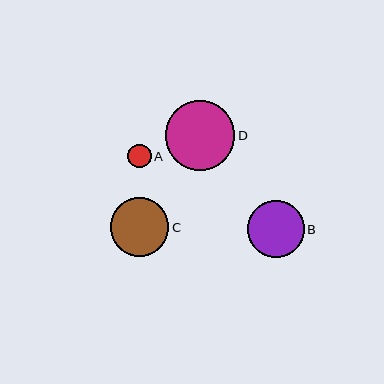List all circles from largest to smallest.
From largest to smallest: D, C, B, A.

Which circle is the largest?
Circle D is the largest with a size of approximately 69 pixels.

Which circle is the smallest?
Circle A is the smallest with a size of approximately 24 pixels.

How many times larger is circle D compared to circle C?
Circle D is approximately 1.2 times the size of circle C.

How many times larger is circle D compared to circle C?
Circle D is approximately 1.2 times the size of circle C.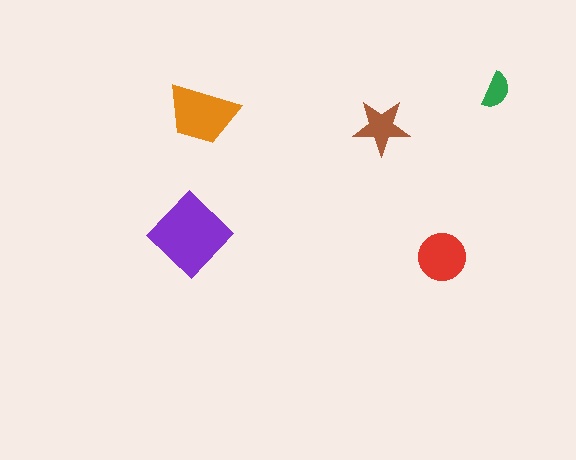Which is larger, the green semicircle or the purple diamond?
The purple diamond.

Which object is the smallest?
The green semicircle.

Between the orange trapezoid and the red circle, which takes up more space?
The orange trapezoid.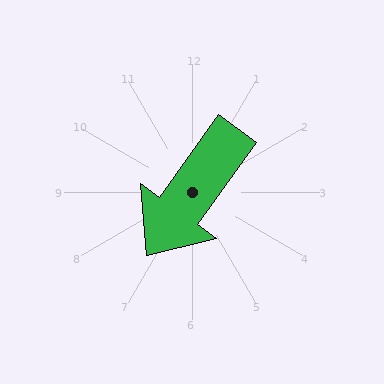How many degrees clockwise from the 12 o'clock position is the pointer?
Approximately 216 degrees.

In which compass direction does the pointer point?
Southwest.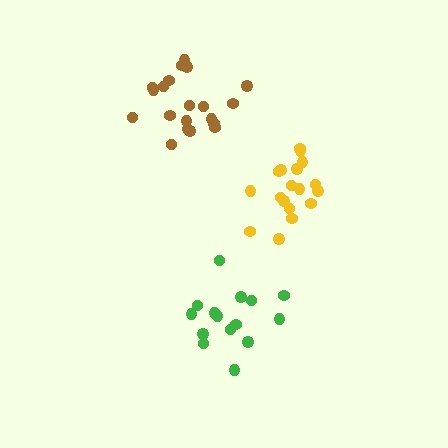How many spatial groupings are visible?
There are 3 spatial groupings.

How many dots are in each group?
Group 1: 18 dots, Group 2: 20 dots, Group 3: 15 dots (53 total).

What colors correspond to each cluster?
The clusters are colored: yellow, brown, green.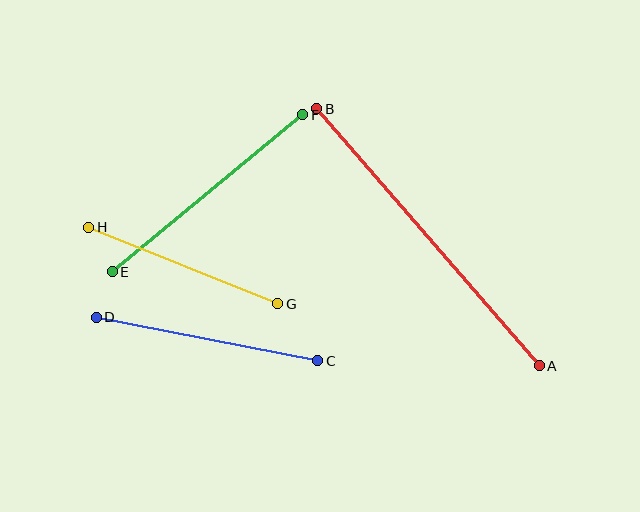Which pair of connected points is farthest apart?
Points A and B are farthest apart.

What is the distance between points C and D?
The distance is approximately 226 pixels.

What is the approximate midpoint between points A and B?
The midpoint is at approximately (428, 237) pixels.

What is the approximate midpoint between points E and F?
The midpoint is at approximately (207, 193) pixels.